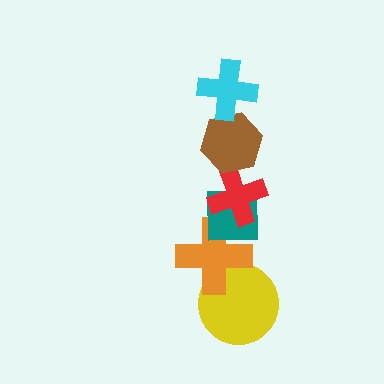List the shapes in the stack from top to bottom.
From top to bottom: the cyan cross, the brown hexagon, the red cross, the teal square, the orange cross, the yellow circle.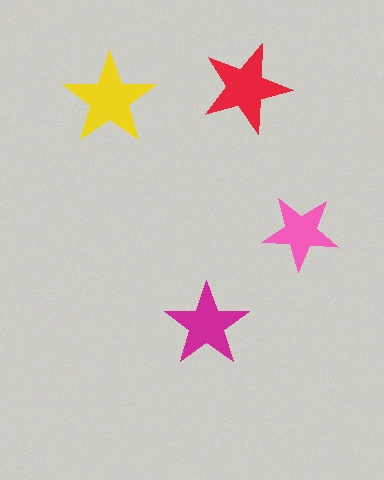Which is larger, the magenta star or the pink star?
The magenta one.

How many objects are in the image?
There are 4 objects in the image.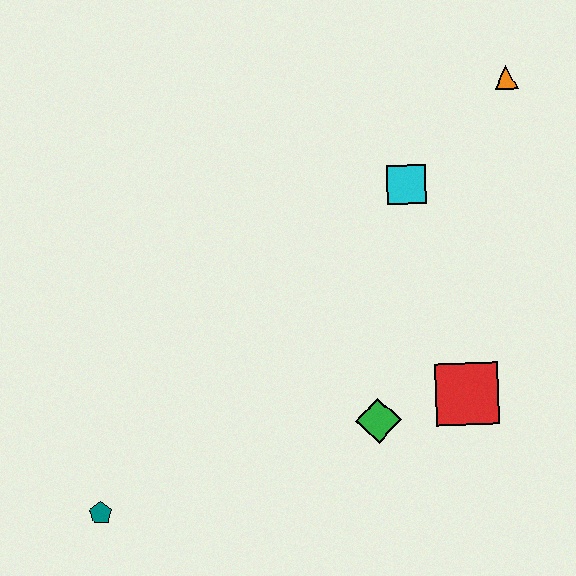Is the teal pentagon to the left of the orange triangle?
Yes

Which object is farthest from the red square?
The teal pentagon is farthest from the red square.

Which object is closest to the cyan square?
The orange triangle is closest to the cyan square.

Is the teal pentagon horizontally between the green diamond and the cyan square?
No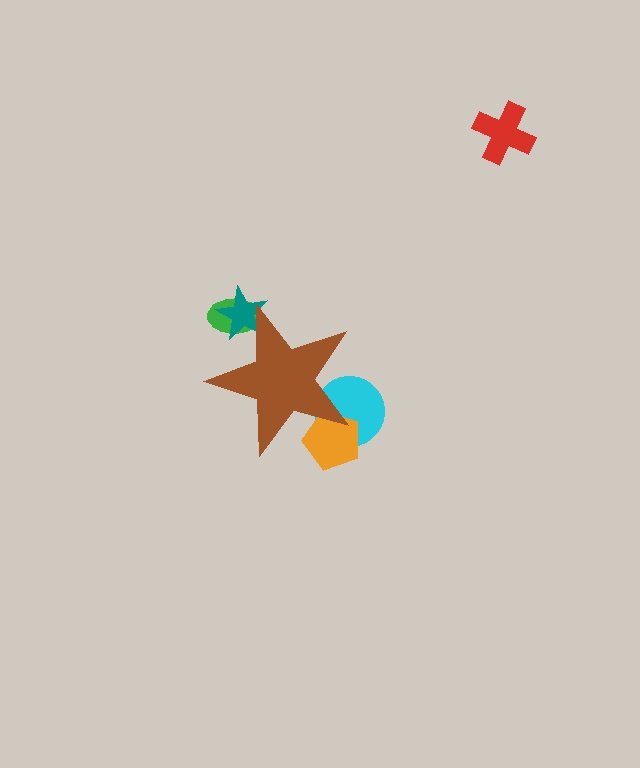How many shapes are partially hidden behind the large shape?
4 shapes are partially hidden.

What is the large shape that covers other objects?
A brown star.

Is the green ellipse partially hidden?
Yes, the green ellipse is partially hidden behind the brown star.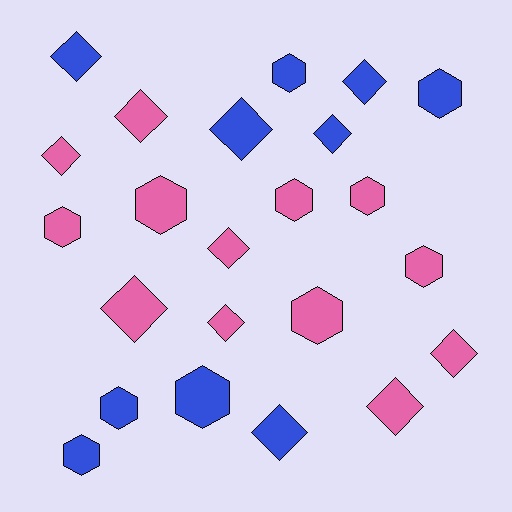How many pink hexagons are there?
There are 6 pink hexagons.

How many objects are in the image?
There are 23 objects.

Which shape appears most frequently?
Diamond, with 12 objects.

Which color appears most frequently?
Pink, with 13 objects.